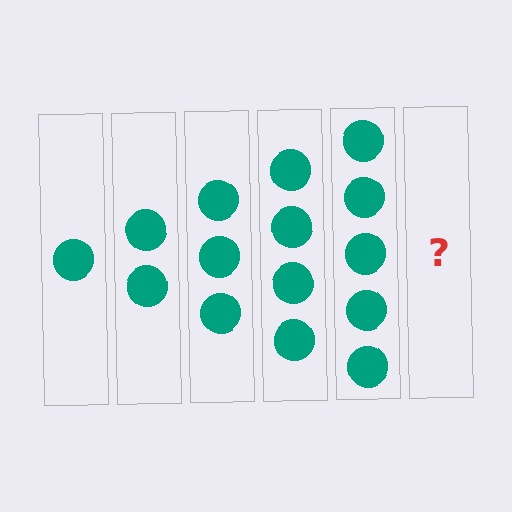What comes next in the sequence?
The next element should be 6 circles.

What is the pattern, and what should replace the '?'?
The pattern is that each step adds one more circle. The '?' should be 6 circles.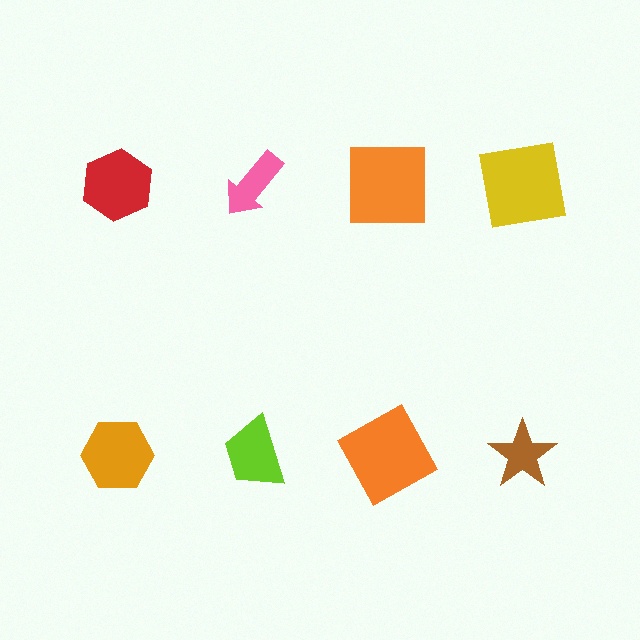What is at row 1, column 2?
A pink arrow.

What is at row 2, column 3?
An orange square.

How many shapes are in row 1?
4 shapes.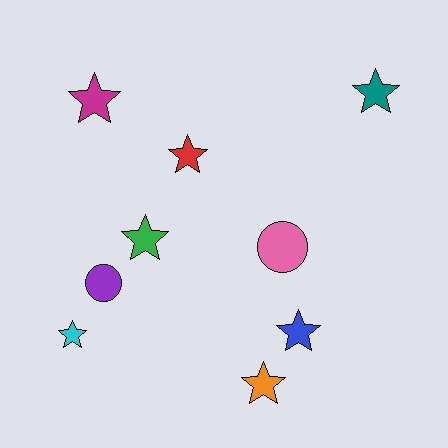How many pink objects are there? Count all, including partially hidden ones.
There is 1 pink object.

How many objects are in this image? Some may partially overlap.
There are 9 objects.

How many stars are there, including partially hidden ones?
There are 7 stars.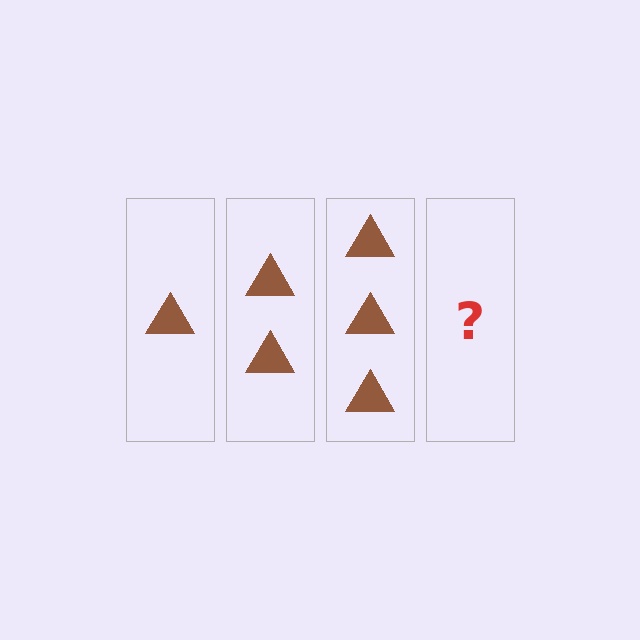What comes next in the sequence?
The next element should be 4 triangles.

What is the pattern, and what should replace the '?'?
The pattern is that each step adds one more triangle. The '?' should be 4 triangles.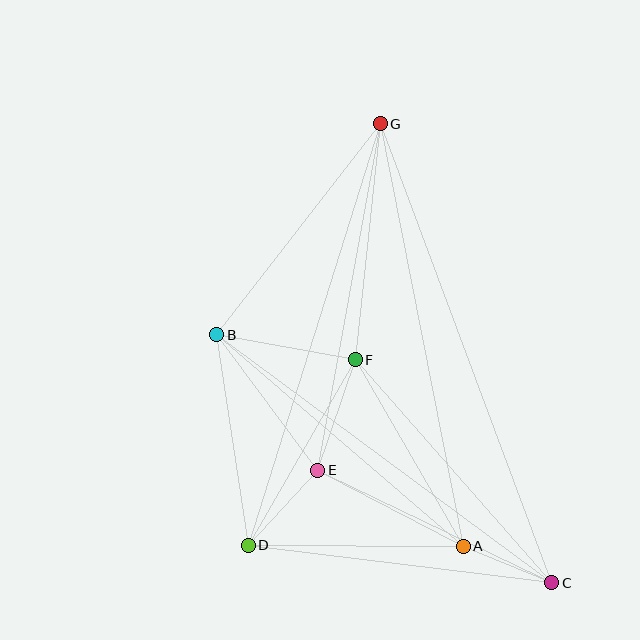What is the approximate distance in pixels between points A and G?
The distance between A and G is approximately 431 pixels.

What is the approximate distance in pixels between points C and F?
The distance between C and F is approximately 297 pixels.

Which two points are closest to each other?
Points A and C are closest to each other.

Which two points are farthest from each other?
Points C and G are farthest from each other.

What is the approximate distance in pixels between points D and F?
The distance between D and F is approximately 214 pixels.